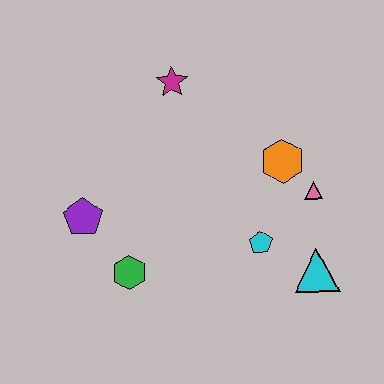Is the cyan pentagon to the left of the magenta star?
No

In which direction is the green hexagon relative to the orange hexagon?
The green hexagon is to the left of the orange hexagon.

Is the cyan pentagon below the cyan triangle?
No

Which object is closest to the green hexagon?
The purple pentagon is closest to the green hexagon.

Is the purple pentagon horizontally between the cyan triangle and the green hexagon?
No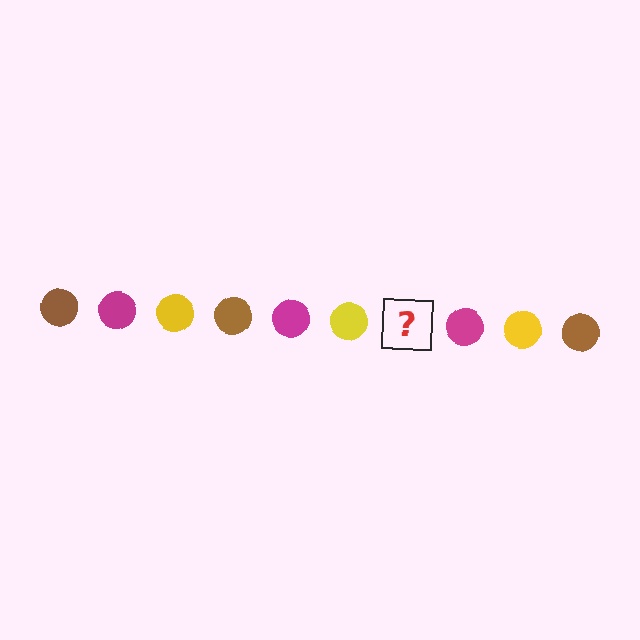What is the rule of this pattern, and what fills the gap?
The rule is that the pattern cycles through brown, magenta, yellow circles. The gap should be filled with a brown circle.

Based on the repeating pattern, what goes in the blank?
The blank should be a brown circle.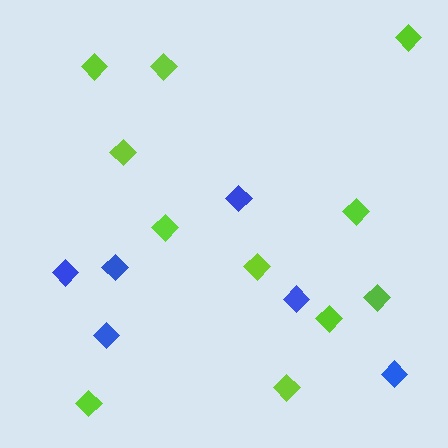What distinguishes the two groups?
There are 2 groups: one group of lime diamonds (11) and one group of blue diamonds (6).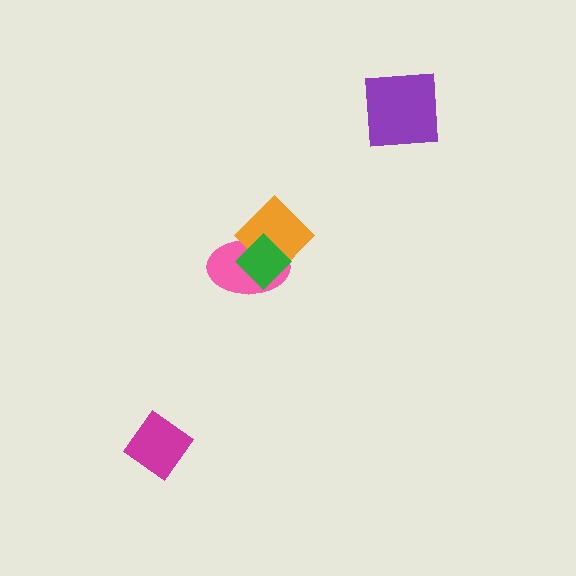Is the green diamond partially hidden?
No, no other shape covers it.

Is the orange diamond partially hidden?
Yes, it is partially covered by another shape.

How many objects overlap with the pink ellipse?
2 objects overlap with the pink ellipse.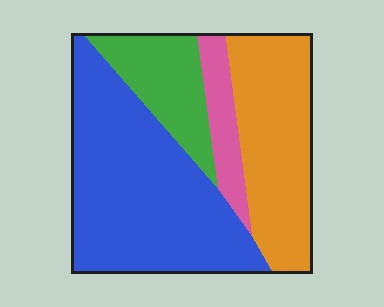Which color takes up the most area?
Blue, at roughly 45%.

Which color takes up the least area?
Pink, at roughly 10%.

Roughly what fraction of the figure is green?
Green covers about 15% of the figure.